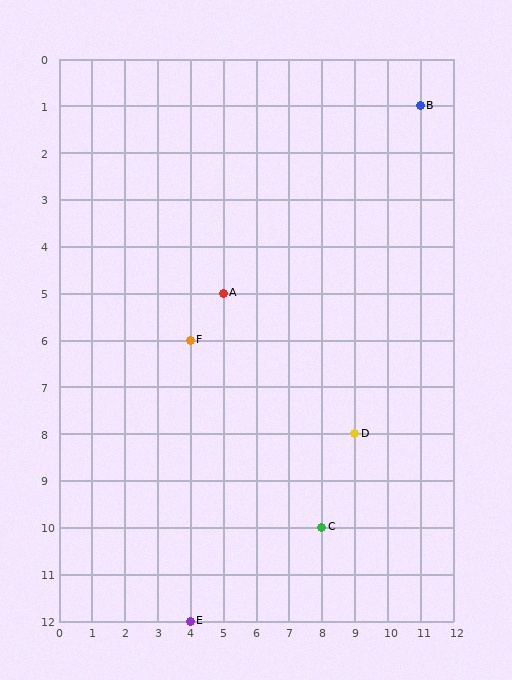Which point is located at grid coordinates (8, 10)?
Point C is at (8, 10).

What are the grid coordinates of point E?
Point E is at grid coordinates (4, 12).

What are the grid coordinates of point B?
Point B is at grid coordinates (11, 1).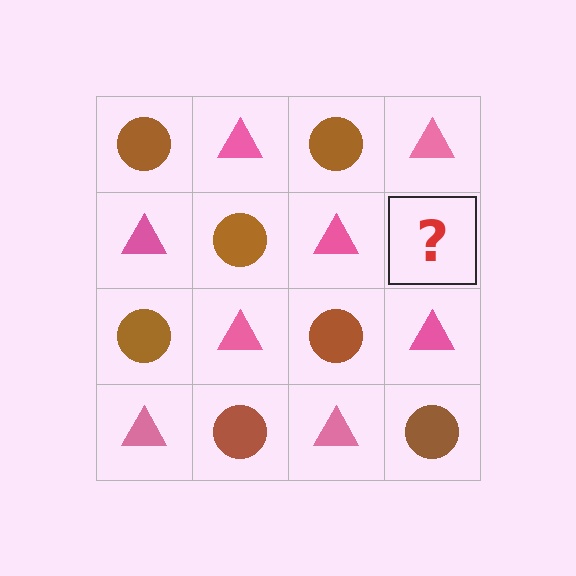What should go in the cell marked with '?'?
The missing cell should contain a brown circle.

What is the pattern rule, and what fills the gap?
The rule is that it alternates brown circle and pink triangle in a checkerboard pattern. The gap should be filled with a brown circle.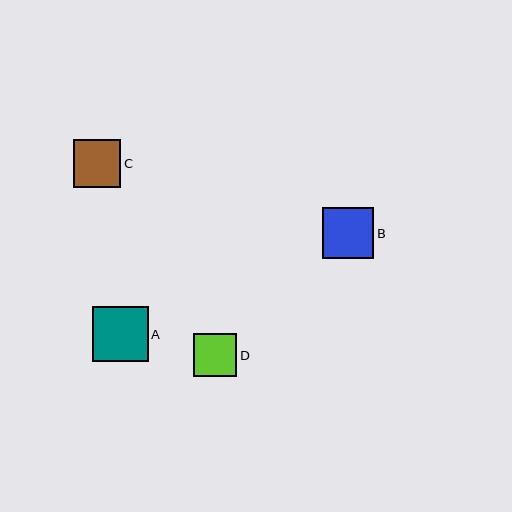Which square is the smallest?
Square D is the smallest with a size of approximately 43 pixels.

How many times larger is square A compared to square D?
Square A is approximately 1.3 times the size of square D.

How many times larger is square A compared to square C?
Square A is approximately 1.2 times the size of square C.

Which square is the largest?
Square A is the largest with a size of approximately 56 pixels.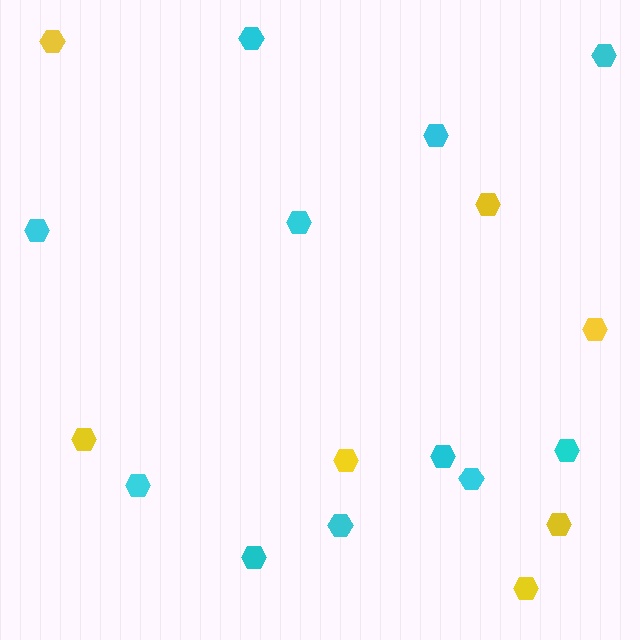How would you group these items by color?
There are 2 groups: one group of cyan hexagons (11) and one group of yellow hexagons (7).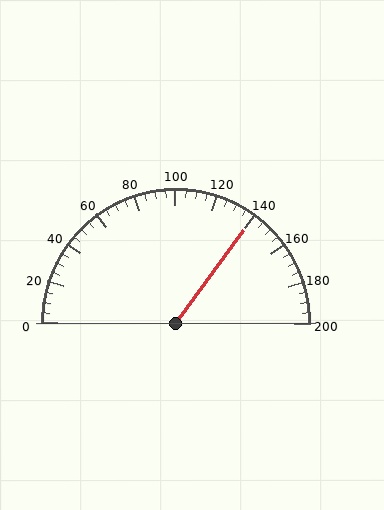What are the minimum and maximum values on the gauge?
The gauge ranges from 0 to 200.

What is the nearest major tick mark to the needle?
The nearest major tick mark is 140.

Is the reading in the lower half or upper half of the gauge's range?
The reading is in the upper half of the range (0 to 200).